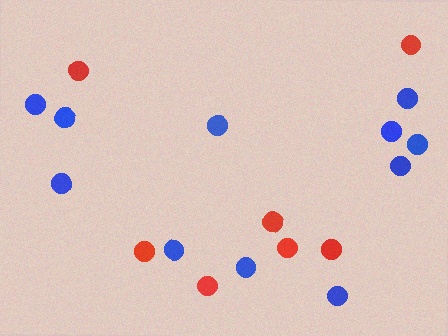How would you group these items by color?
There are 2 groups: one group of red circles (7) and one group of blue circles (11).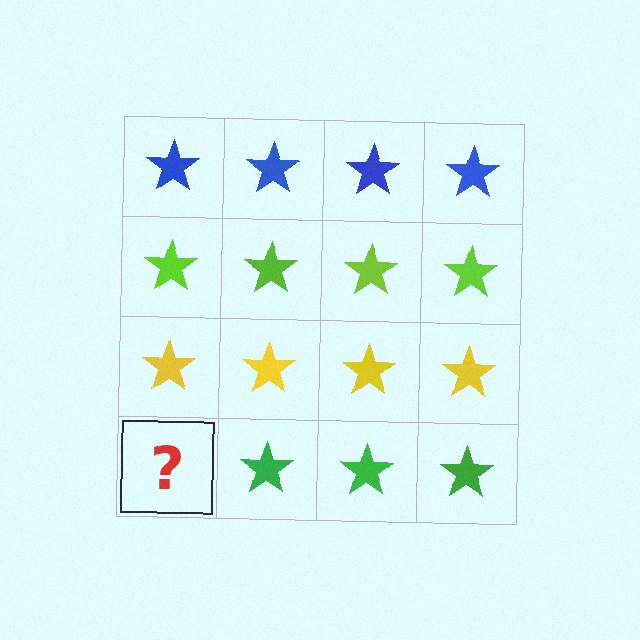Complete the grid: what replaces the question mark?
The question mark should be replaced with a green star.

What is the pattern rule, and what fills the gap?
The rule is that each row has a consistent color. The gap should be filled with a green star.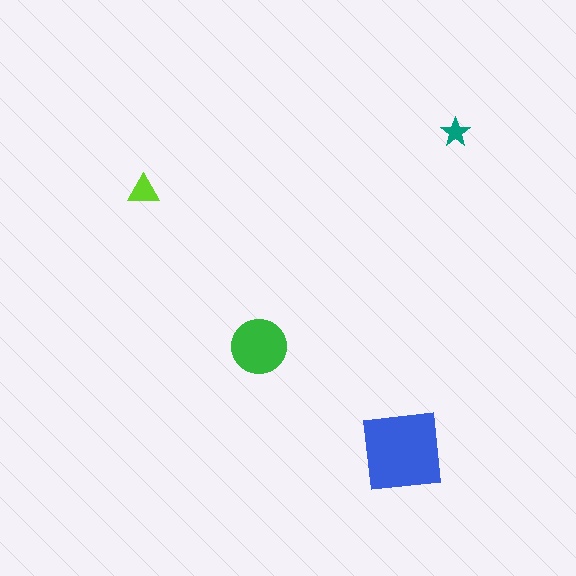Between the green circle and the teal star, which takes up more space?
The green circle.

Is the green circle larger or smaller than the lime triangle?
Larger.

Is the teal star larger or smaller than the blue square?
Smaller.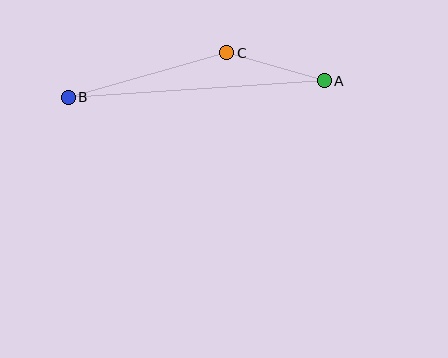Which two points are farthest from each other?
Points A and B are farthest from each other.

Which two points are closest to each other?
Points A and C are closest to each other.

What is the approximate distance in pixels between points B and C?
The distance between B and C is approximately 165 pixels.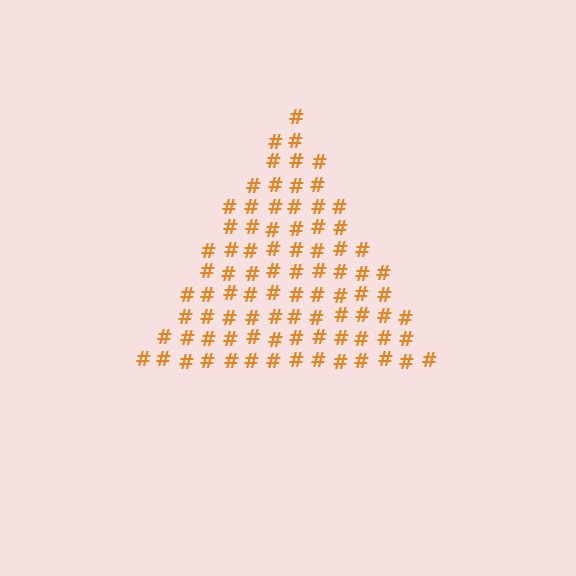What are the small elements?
The small elements are hash symbols.